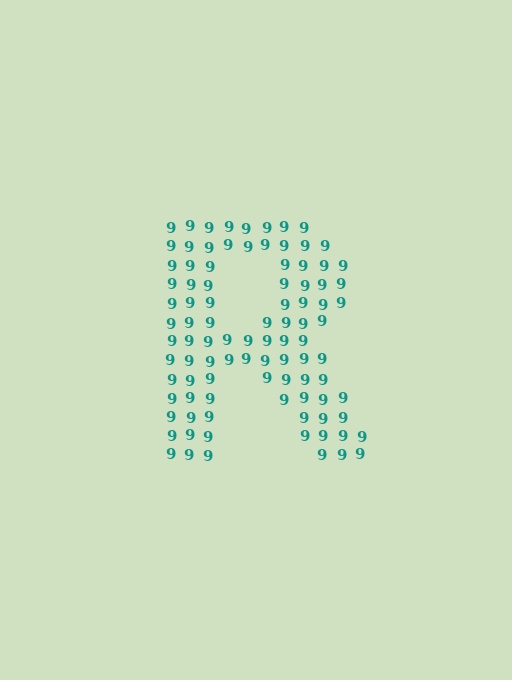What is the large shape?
The large shape is the letter R.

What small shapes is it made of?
It is made of small digit 9's.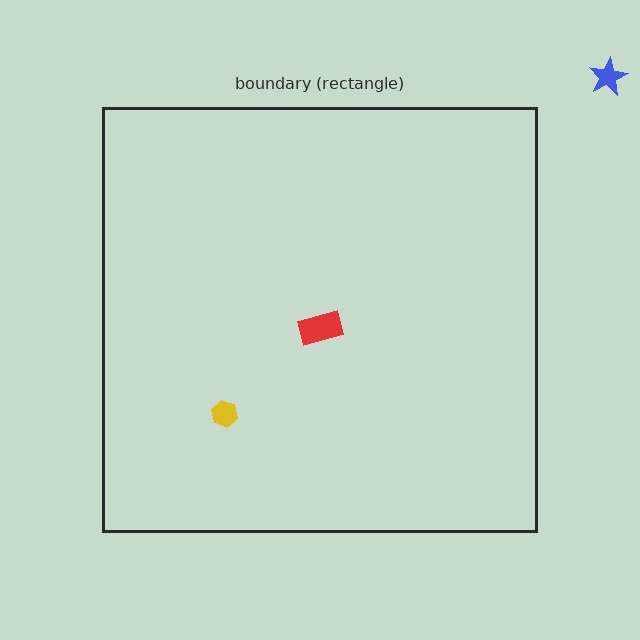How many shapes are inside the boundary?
2 inside, 1 outside.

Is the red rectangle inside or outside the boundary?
Inside.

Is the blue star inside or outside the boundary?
Outside.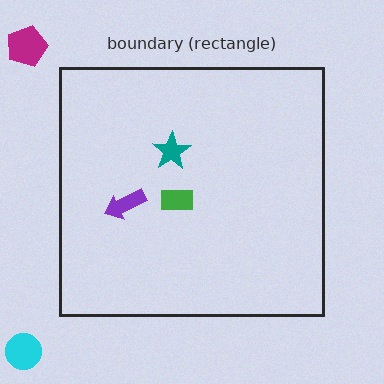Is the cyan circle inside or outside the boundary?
Outside.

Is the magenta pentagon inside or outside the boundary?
Outside.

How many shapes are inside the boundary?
3 inside, 2 outside.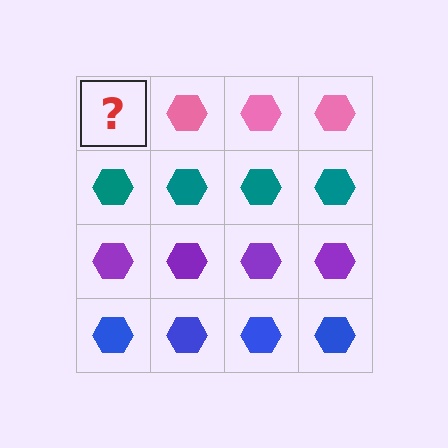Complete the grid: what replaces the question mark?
The question mark should be replaced with a pink hexagon.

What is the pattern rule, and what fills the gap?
The rule is that each row has a consistent color. The gap should be filled with a pink hexagon.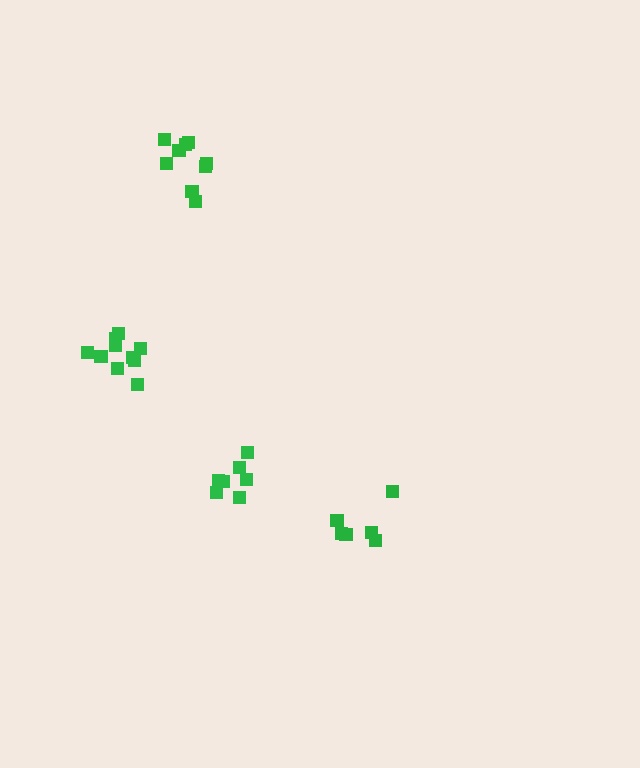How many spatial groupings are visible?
There are 4 spatial groupings.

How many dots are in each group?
Group 1: 6 dots, Group 2: 7 dots, Group 3: 10 dots, Group 4: 9 dots (32 total).